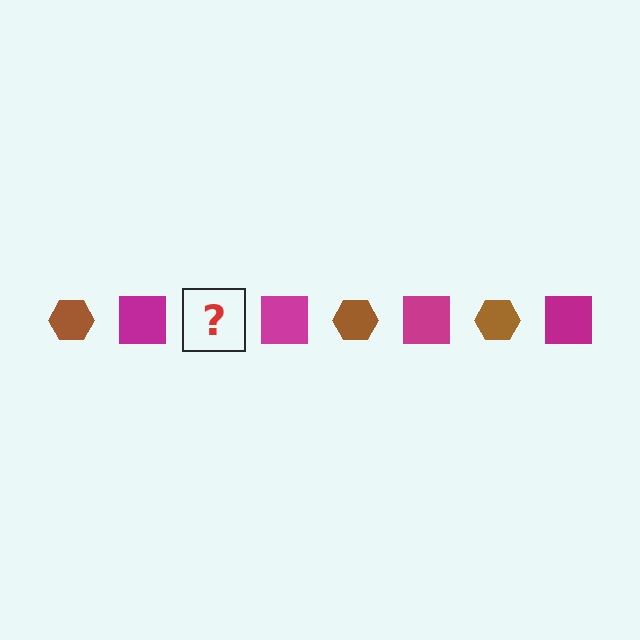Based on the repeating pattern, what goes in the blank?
The blank should be a brown hexagon.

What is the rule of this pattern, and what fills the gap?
The rule is that the pattern alternates between brown hexagon and magenta square. The gap should be filled with a brown hexagon.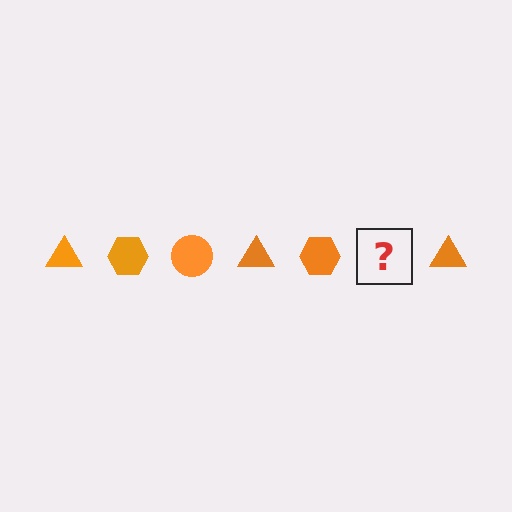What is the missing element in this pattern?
The missing element is an orange circle.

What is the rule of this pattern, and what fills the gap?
The rule is that the pattern cycles through triangle, hexagon, circle shapes in orange. The gap should be filled with an orange circle.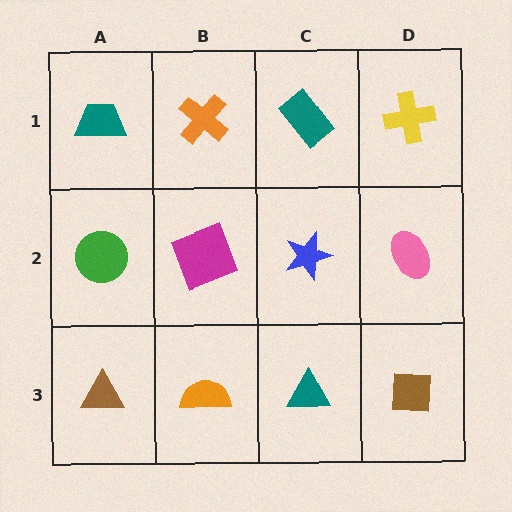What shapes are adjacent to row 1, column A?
A green circle (row 2, column A), an orange cross (row 1, column B).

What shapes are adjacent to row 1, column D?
A pink ellipse (row 2, column D), a teal rectangle (row 1, column C).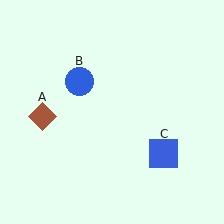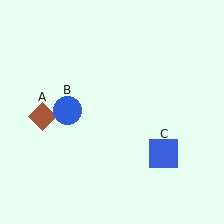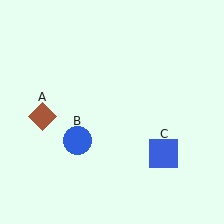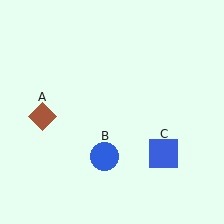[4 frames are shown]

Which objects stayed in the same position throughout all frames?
Brown diamond (object A) and blue square (object C) remained stationary.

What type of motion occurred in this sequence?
The blue circle (object B) rotated counterclockwise around the center of the scene.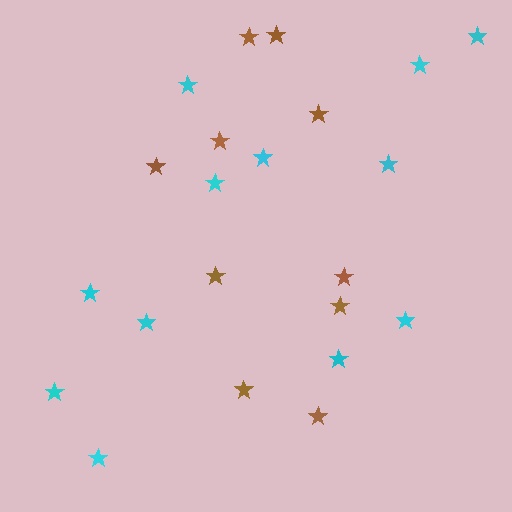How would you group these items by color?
There are 2 groups: one group of cyan stars (12) and one group of brown stars (10).